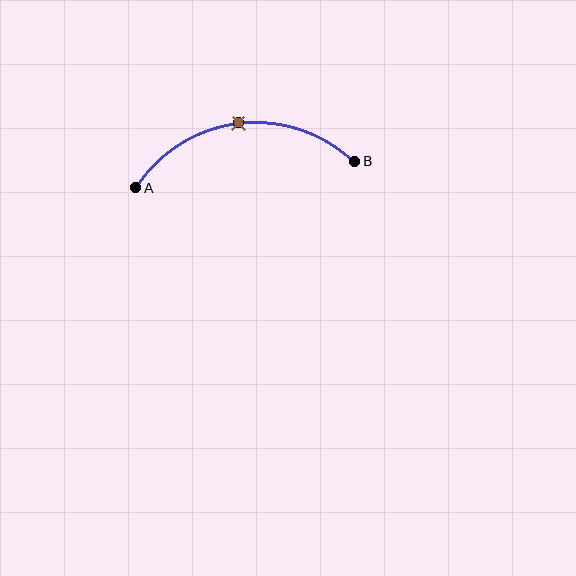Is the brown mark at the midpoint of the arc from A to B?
Yes. The brown mark lies on the arc at equal arc-length from both A and B — it is the arc midpoint.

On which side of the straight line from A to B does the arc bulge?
The arc bulges above the straight line connecting A and B.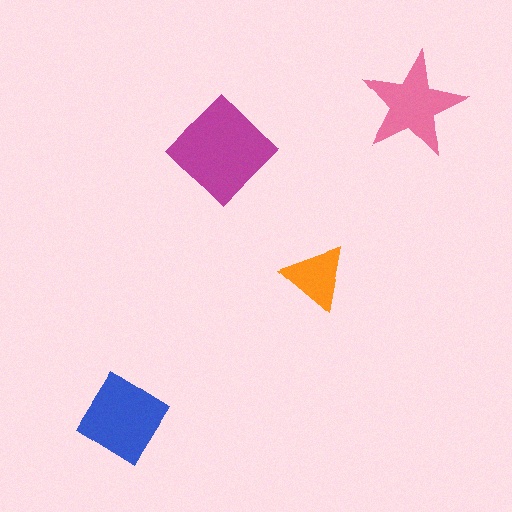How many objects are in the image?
There are 4 objects in the image.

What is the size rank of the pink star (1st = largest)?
3rd.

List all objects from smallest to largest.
The orange triangle, the pink star, the blue diamond, the magenta diamond.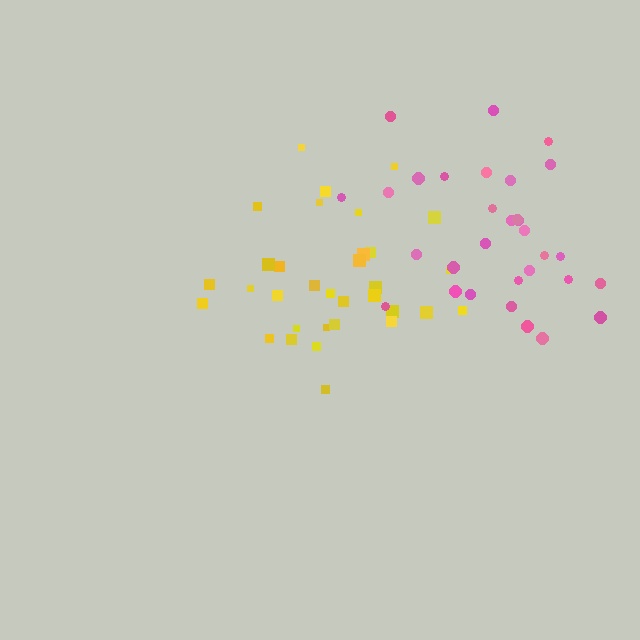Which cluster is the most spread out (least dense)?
Pink.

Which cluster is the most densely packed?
Yellow.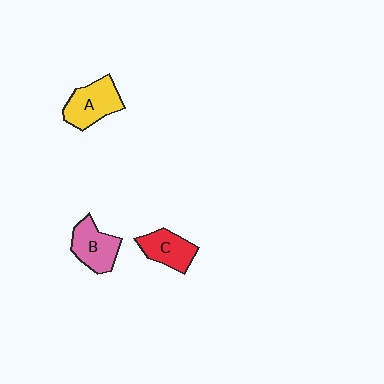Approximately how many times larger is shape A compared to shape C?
Approximately 1.2 times.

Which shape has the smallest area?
Shape C (red).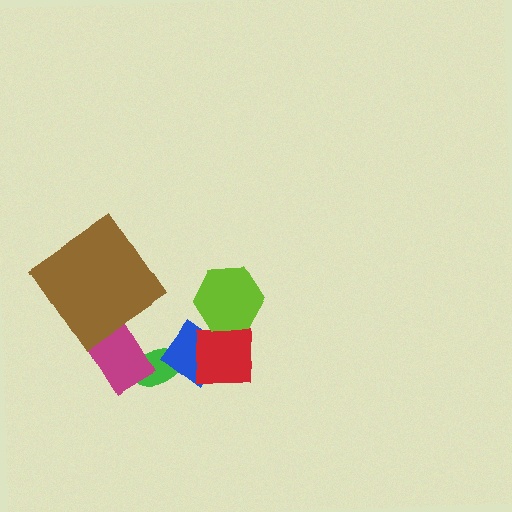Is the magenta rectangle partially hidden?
Yes, it is partially covered by another shape.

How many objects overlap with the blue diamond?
2 objects overlap with the blue diamond.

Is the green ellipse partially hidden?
Yes, it is partially covered by another shape.